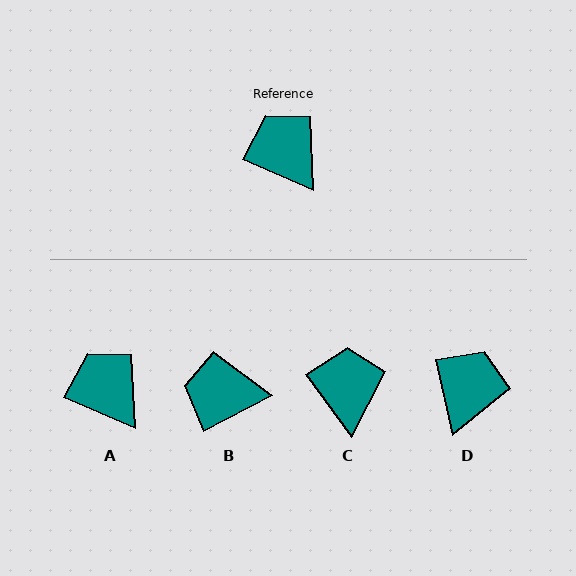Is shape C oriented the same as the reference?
No, it is off by about 30 degrees.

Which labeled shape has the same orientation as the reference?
A.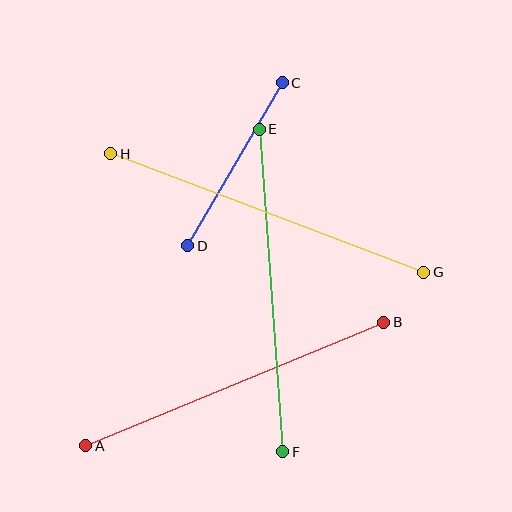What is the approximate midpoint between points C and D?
The midpoint is at approximately (235, 164) pixels.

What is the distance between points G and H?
The distance is approximately 335 pixels.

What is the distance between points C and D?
The distance is approximately 189 pixels.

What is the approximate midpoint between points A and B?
The midpoint is at approximately (235, 384) pixels.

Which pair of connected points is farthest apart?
Points G and H are farthest apart.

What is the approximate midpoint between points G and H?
The midpoint is at approximately (267, 213) pixels.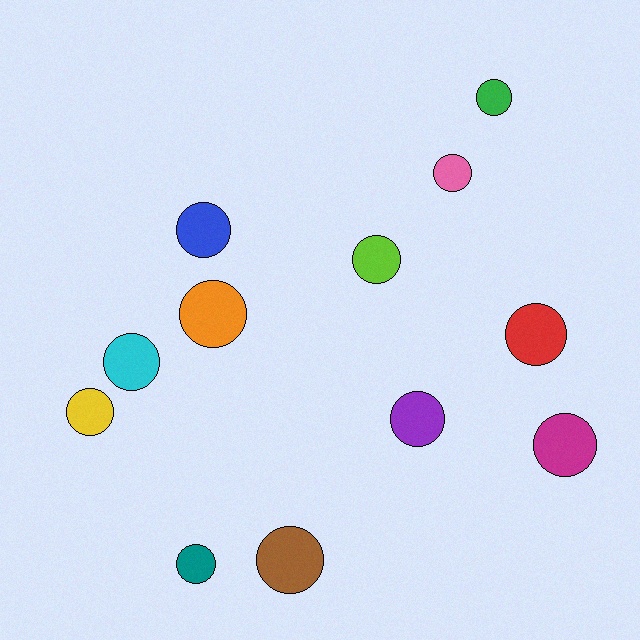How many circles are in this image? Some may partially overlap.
There are 12 circles.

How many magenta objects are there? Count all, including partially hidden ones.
There is 1 magenta object.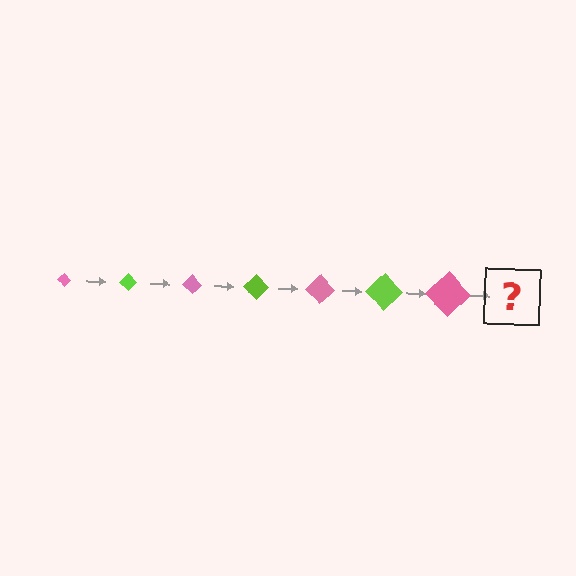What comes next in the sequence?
The next element should be a lime diamond, larger than the previous one.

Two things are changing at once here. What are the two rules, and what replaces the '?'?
The two rules are that the diamond grows larger each step and the color cycles through pink and lime. The '?' should be a lime diamond, larger than the previous one.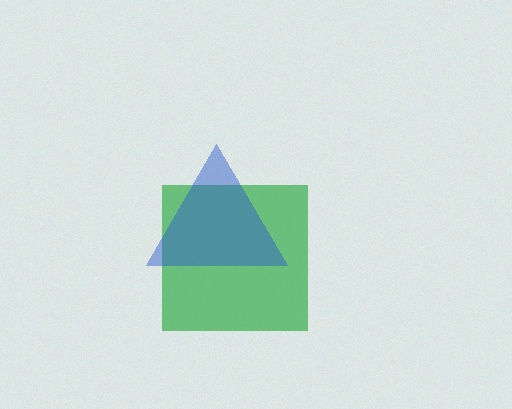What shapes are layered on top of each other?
The layered shapes are: a green square, a blue triangle.